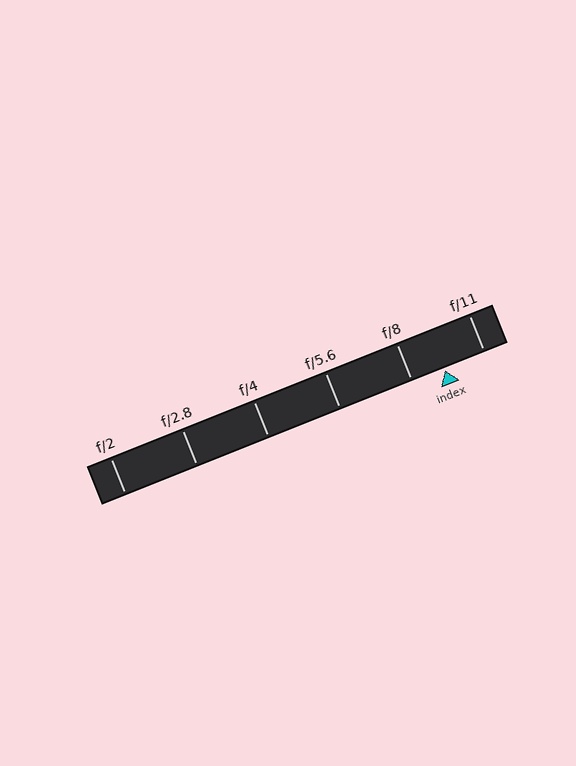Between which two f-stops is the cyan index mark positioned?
The index mark is between f/8 and f/11.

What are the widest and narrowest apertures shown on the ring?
The widest aperture shown is f/2 and the narrowest is f/11.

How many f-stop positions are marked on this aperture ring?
There are 6 f-stop positions marked.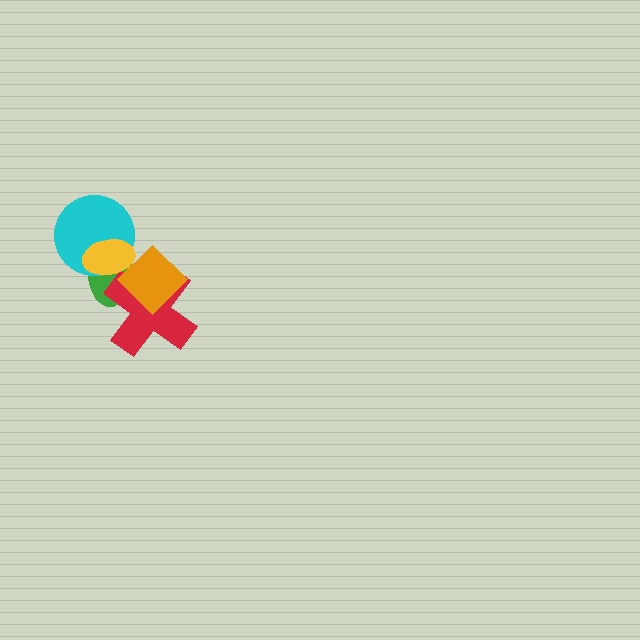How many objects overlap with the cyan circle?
2 objects overlap with the cyan circle.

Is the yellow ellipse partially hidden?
No, no other shape covers it.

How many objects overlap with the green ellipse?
4 objects overlap with the green ellipse.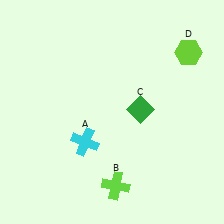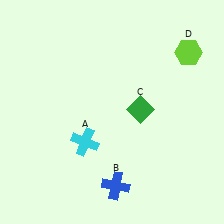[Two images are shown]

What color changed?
The cross (B) changed from lime in Image 1 to blue in Image 2.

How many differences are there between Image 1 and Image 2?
There is 1 difference between the two images.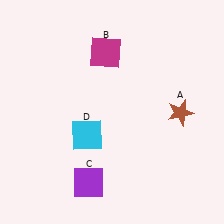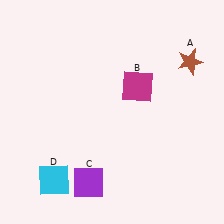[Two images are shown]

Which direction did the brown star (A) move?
The brown star (A) moved up.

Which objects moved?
The objects that moved are: the brown star (A), the magenta square (B), the cyan square (D).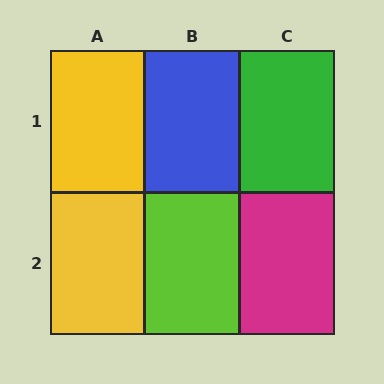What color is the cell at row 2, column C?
Magenta.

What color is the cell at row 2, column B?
Lime.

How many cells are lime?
1 cell is lime.